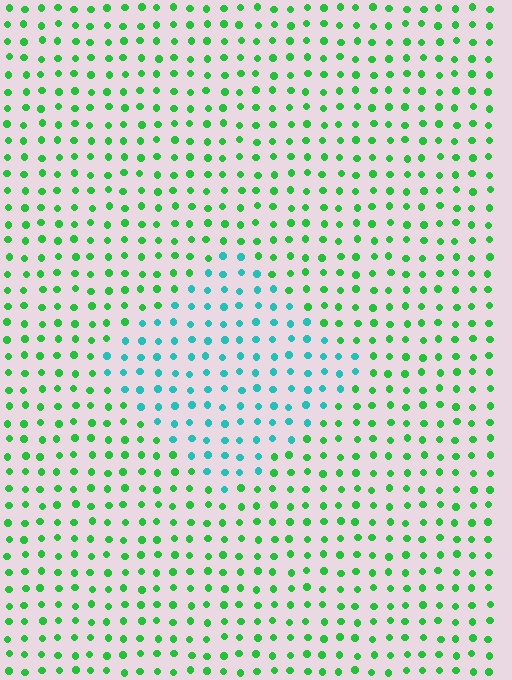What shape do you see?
I see a diamond.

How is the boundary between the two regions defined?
The boundary is defined purely by a slight shift in hue (about 49 degrees). Spacing, size, and orientation are identical on both sides.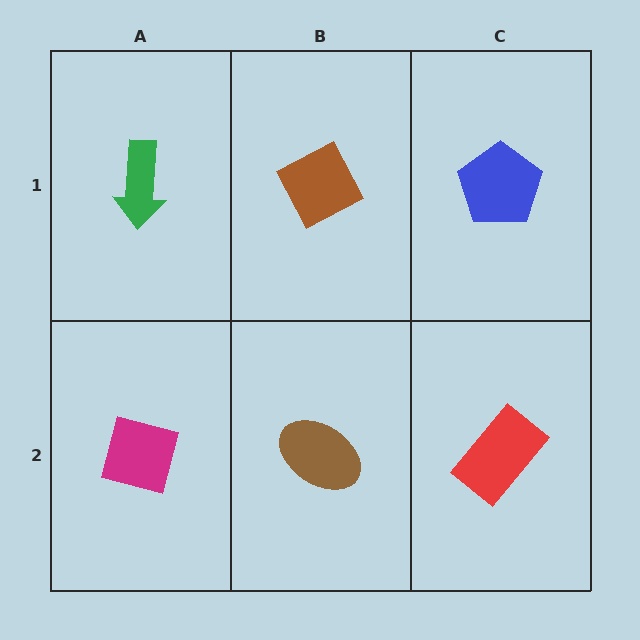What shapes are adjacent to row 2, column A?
A green arrow (row 1, column A), a brown ellipse (row 2, column B).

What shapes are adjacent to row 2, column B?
A brown diamond (row 1, column B), a magenta square (row 2, column A), a red rectangle (row 2, column C).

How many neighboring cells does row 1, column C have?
2.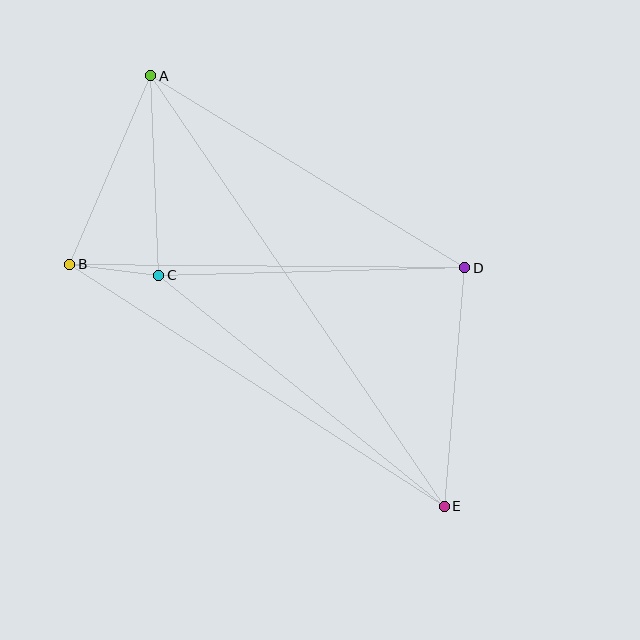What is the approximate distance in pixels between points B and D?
The distance between B and D is approximately 395 pixels.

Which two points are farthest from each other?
Points A and E are farthest from each other.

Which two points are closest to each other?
Points B and C are closest to each other.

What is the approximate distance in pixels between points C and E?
The distance between C and E is approximately 367 pixels.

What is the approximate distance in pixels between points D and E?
The distance between D and E is approximately 239 pixels.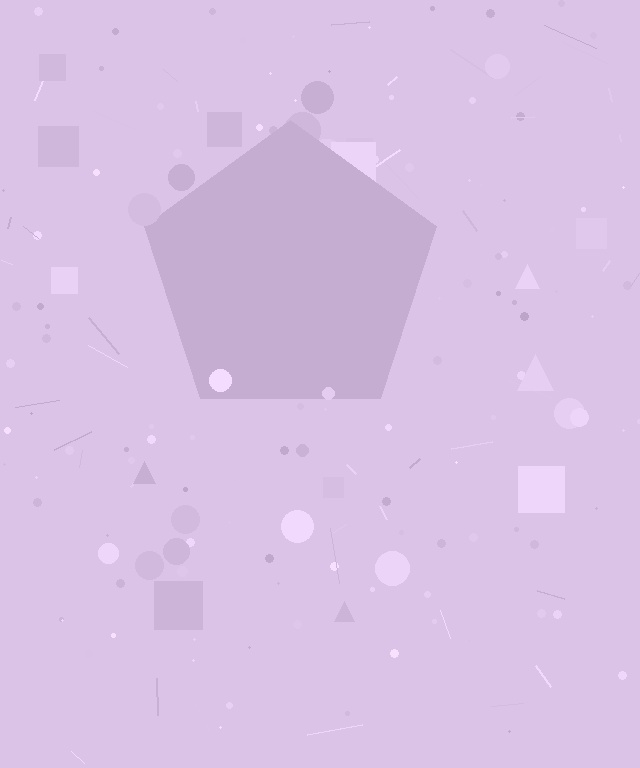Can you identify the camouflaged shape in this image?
The camouflaged shape is a pentagon.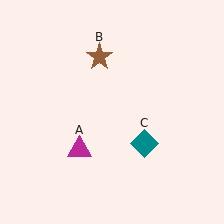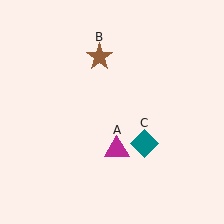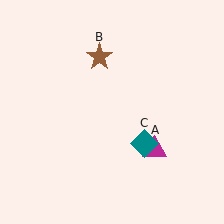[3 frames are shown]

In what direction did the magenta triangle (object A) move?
The magenta triangle (object A) moved right.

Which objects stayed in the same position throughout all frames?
Brown star (object B) and teal diamond (object C) remained stationary.